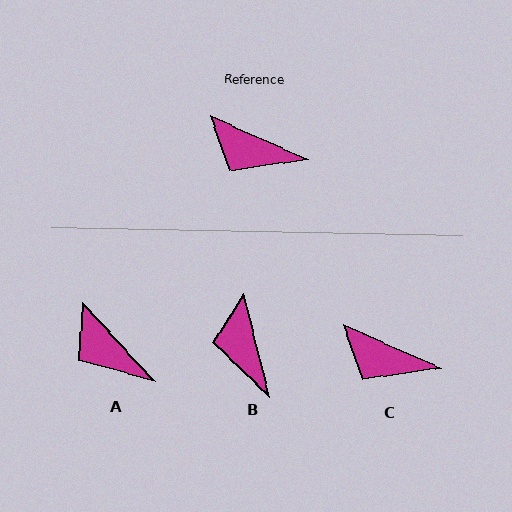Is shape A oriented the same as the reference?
No, it is off by about 24 degrees.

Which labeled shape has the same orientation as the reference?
C.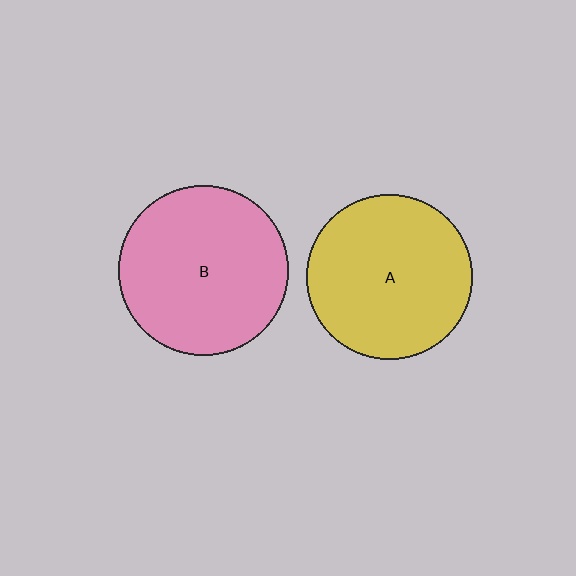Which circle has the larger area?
Circle B (pink).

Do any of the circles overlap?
No, none of the circles overlap.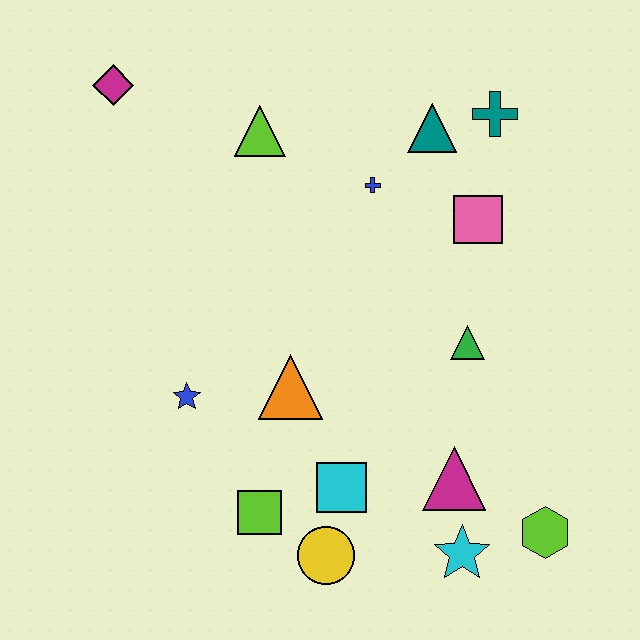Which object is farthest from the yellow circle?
The magenta diamond is farthest from the yellow circle.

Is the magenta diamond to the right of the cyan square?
No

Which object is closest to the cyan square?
The yellow circle is closest to the cyan square.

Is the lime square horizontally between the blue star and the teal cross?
Yes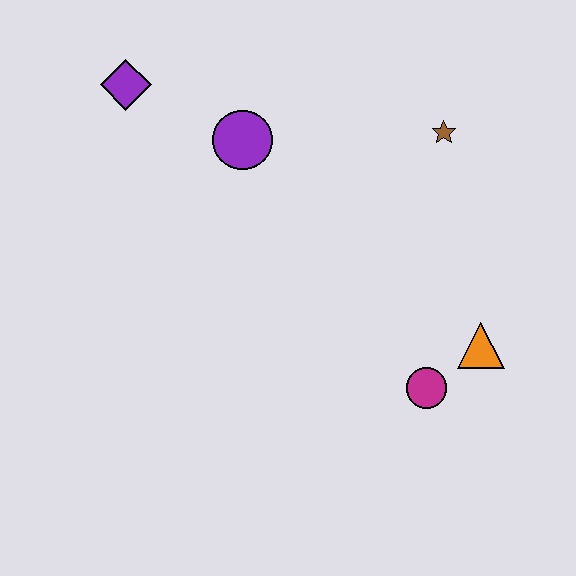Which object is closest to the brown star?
The purple circle is closest to the brown star.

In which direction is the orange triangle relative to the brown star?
The orange triangle is below the brown star.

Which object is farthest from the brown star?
The purple diamond is farthest from the brown star.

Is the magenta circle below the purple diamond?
Yes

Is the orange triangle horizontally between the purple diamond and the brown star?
No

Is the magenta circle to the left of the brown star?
Yes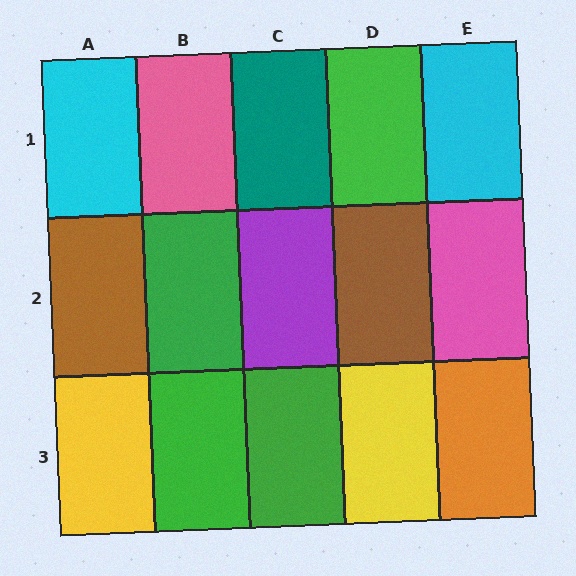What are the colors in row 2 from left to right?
Brown, green, purple, brown, pink.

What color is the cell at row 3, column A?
Yellow.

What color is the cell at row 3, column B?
Green.